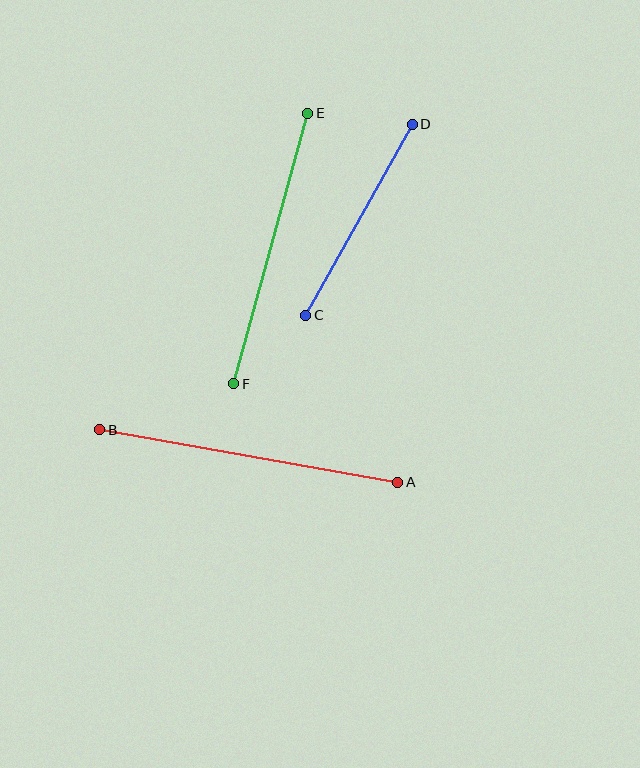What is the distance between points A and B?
The distance is approximately 303 pixels.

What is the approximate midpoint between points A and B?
The midpoint is at approximately (249, 456) pixels.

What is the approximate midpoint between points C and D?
The midpoint is at approximately (359, 220) pixels.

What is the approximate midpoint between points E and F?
The midpoint is at approximately (271, 248) pixels.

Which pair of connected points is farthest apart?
Points A and B are farthest apart.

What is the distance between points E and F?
The distance is approximately 280 pixels.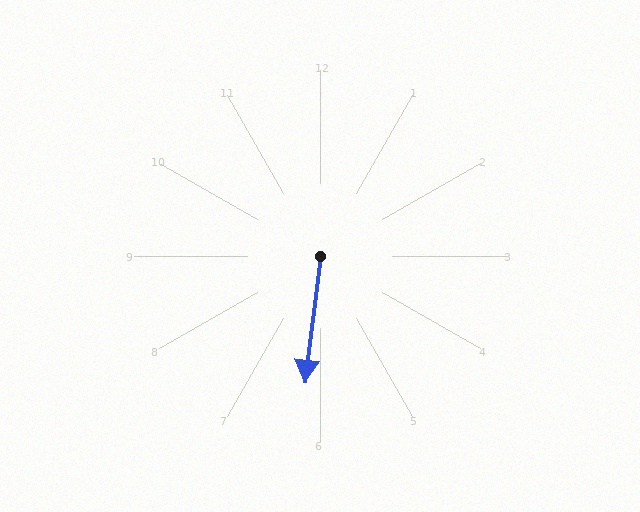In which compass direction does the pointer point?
South.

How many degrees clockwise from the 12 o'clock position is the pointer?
Approximately 187 degrees.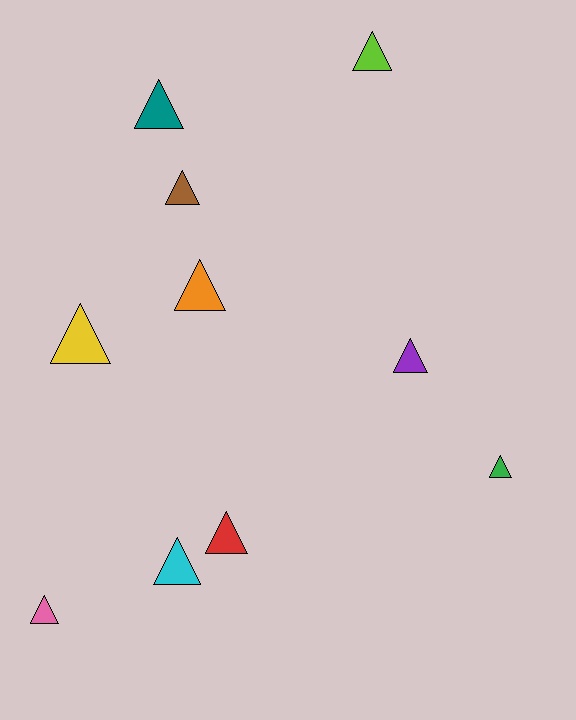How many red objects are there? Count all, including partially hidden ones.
There is 1 red object.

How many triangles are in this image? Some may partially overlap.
There are 10 triangles.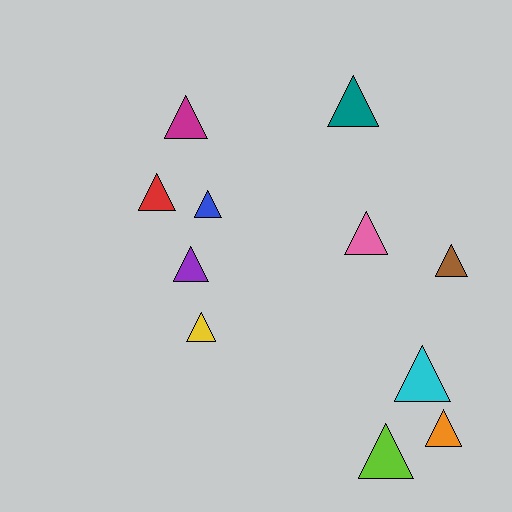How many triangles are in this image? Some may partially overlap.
There are 11 triangles.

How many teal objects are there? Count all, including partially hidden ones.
There is 1 teal object.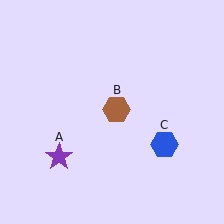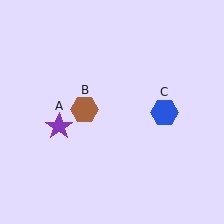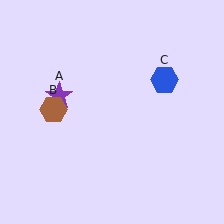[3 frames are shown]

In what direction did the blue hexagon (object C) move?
The blue hexagon (object C) moved up.